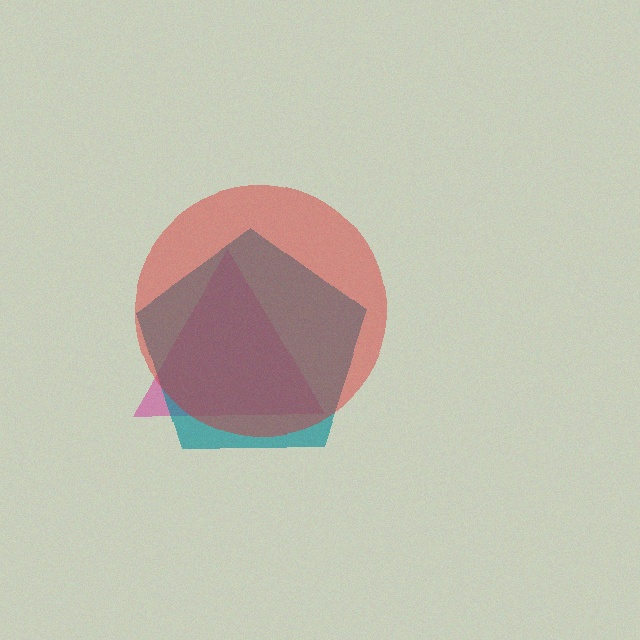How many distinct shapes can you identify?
There are 3 distinct shapes: a magenta triangle, a teal pentagon, a red circle.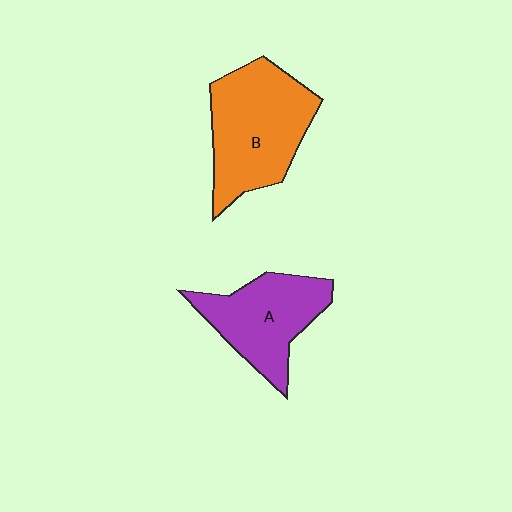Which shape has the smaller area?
Shape A (purple).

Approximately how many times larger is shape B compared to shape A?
Approximately 1.3 times.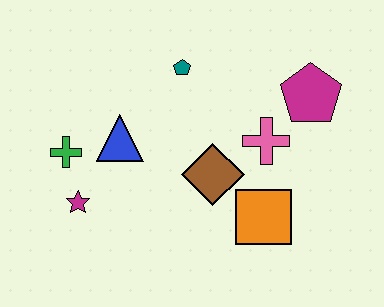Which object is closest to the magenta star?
The green cross is closest to the magenta star.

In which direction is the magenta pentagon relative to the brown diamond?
The magenta pentagon is to the right of the brown diamond.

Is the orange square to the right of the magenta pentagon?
No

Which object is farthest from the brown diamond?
The green cross is farthest from the brown diamond.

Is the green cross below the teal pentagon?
Yes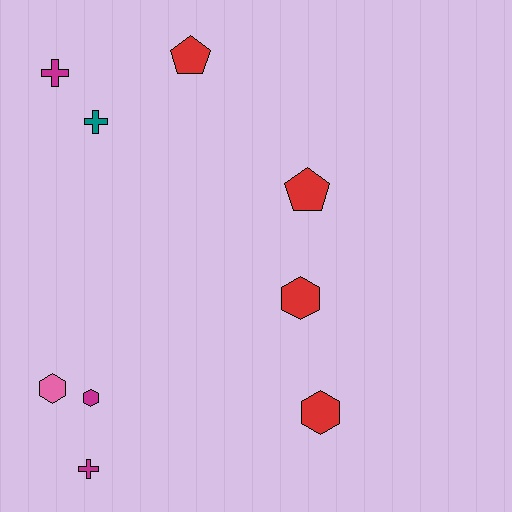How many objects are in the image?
There are 9 objects.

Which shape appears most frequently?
Hexagon, with 4 objects.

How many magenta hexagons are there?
There is 1 magenta hexagon.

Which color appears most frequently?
Red, with 4 objects.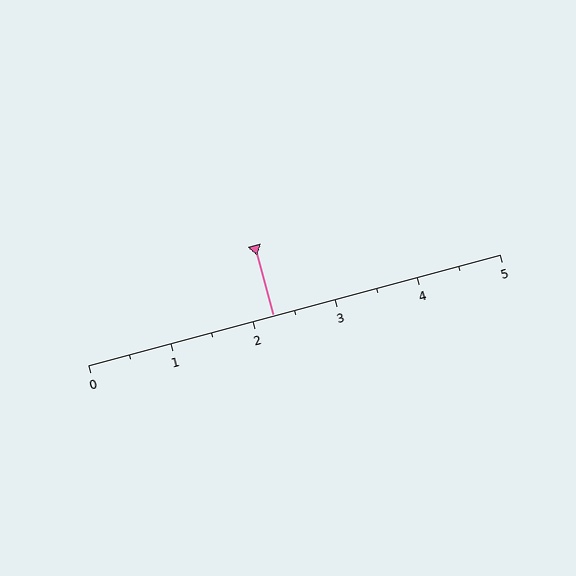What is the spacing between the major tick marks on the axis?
The major ticks are spaced 1 apart.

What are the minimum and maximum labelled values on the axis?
The axis runs from 0 to 5.